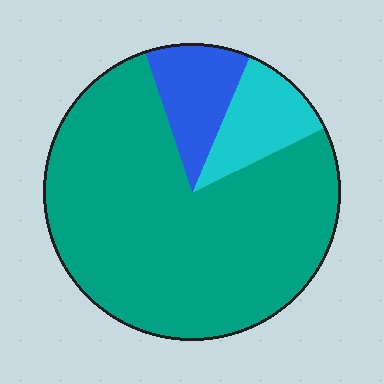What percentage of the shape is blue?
Blue takes up less than a sixth of the shape.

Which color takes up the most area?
Teal, at roughly 75%.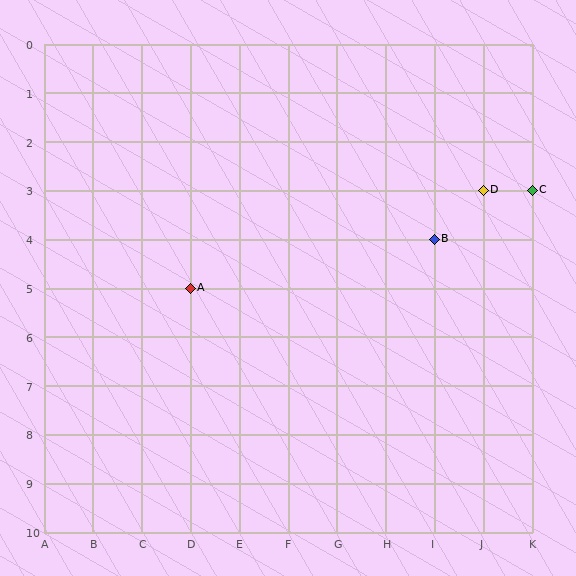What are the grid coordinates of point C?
Point C is at grid coordinates (K, 3).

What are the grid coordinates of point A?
Point A is at grid coordinates (D, 5).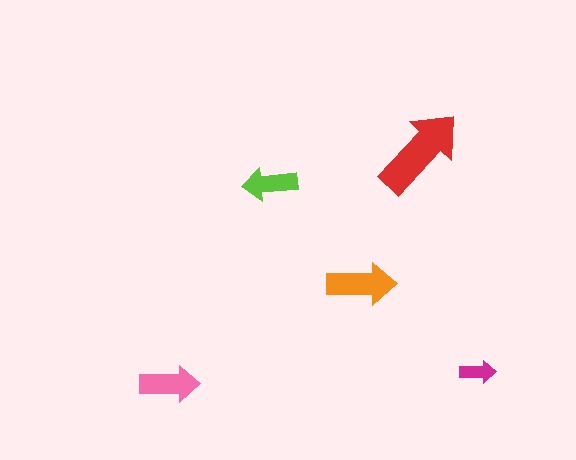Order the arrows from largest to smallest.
the red one, the orange one, the pink one, the lime one, the magenta one.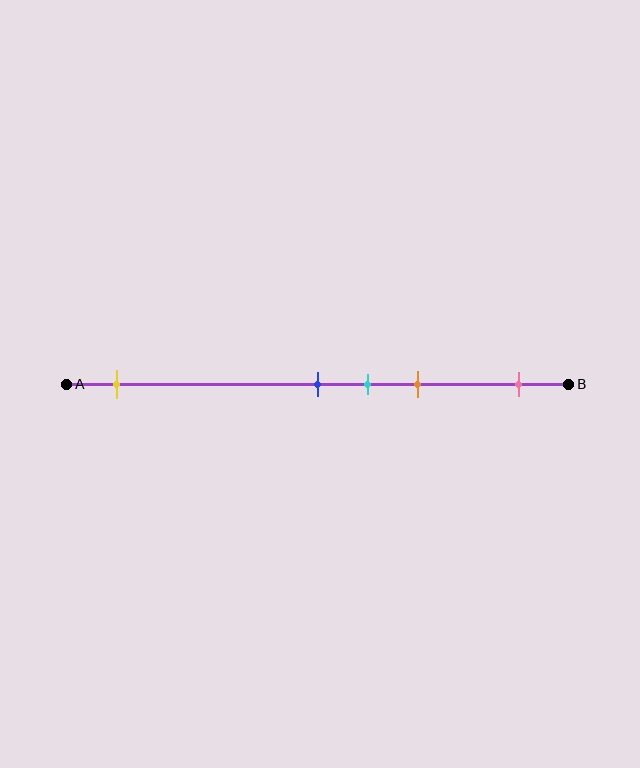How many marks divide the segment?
There are 5 marks dividing the segment.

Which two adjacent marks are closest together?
The blue and cyan marks are the closest adjacent pair.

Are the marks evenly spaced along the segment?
No, the marks are not evenly spaced.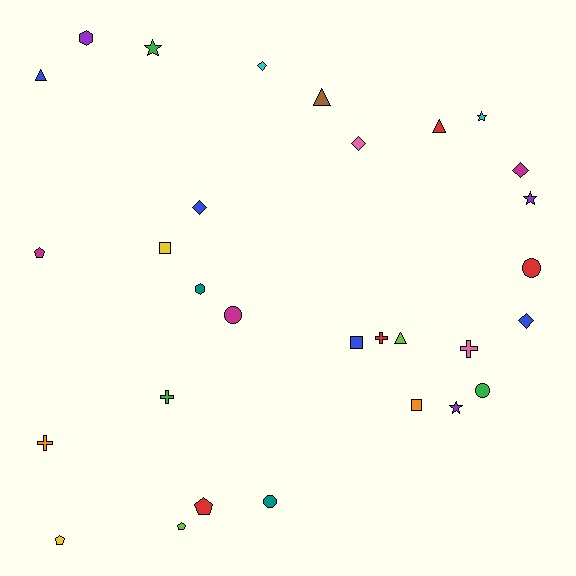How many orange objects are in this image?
There are 2 orange objects.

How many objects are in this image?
There are 30 objects.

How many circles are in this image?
There are 4 circles.